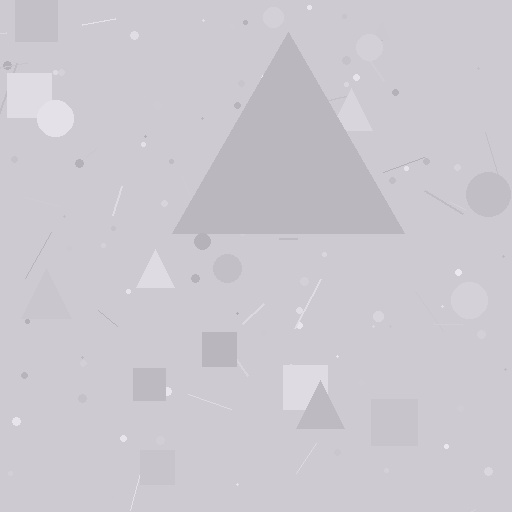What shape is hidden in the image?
A triangle is hidden in the image.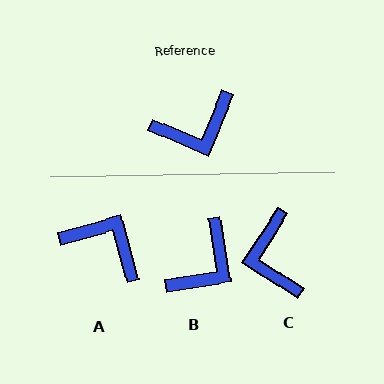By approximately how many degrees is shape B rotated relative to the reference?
Approximately 32 degrees counter-clockwise.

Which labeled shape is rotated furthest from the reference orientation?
A, about 128 degrees away.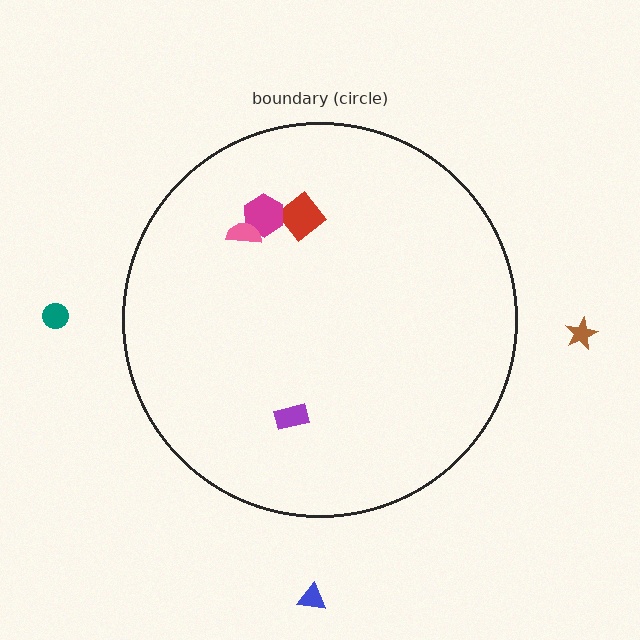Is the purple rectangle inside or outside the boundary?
Inside.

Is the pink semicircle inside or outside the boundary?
Inside.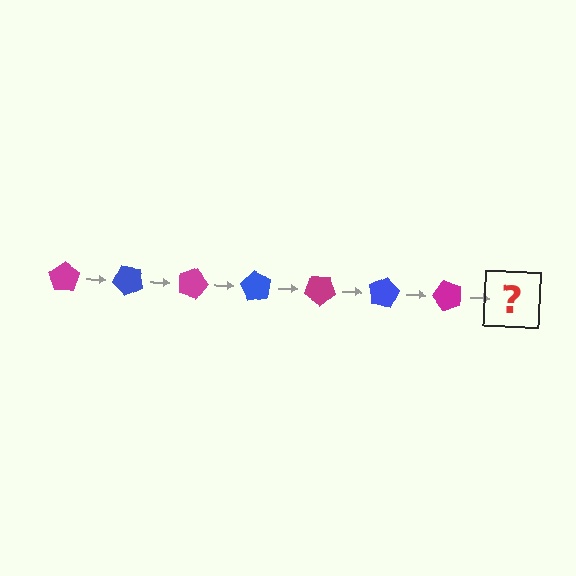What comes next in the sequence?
The next element should be a blue pentagon, rotated 315 degrees from the start.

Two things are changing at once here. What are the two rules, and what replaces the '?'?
The two rules are that it rotates 45 degrees each step and the color cycles through magenta and blue. The '?' should be a blue pentagon, rotated 315 degrees from the start.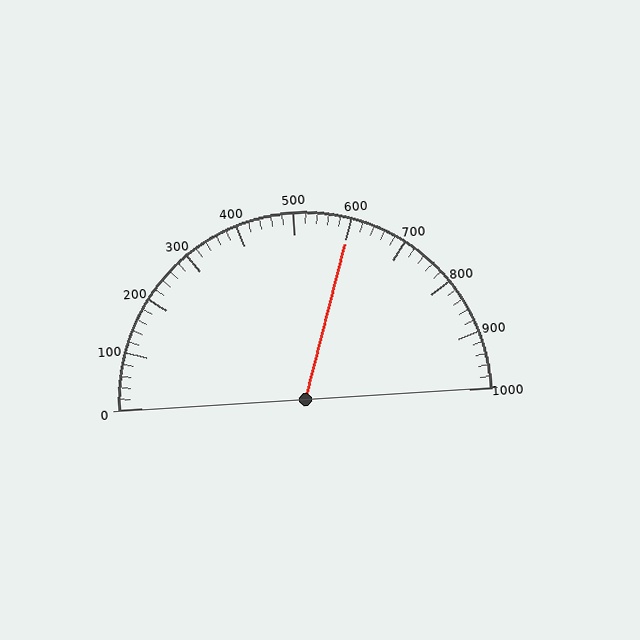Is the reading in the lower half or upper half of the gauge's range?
The reading is in the upper half of the range (0 to 1000).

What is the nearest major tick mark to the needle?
The nearest major tick mark is 600.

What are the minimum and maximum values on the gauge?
The gauge ranges from 0 to 1000.